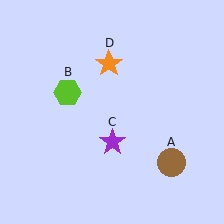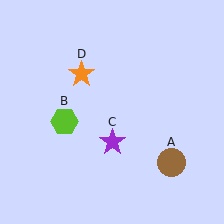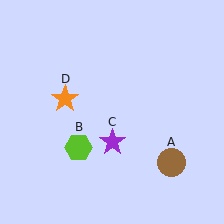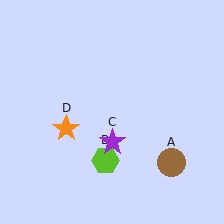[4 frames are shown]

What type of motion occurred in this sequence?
The lime hexagon (object B), orange star (object D) rotated counterclockwise around the center of the scene.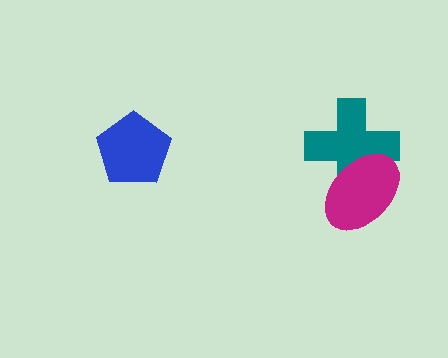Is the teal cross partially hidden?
Yes, it is partially covered by another shape.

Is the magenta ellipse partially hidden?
No, no other shape covers it.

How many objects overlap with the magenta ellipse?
1 object overlaps with the magenta ellipse.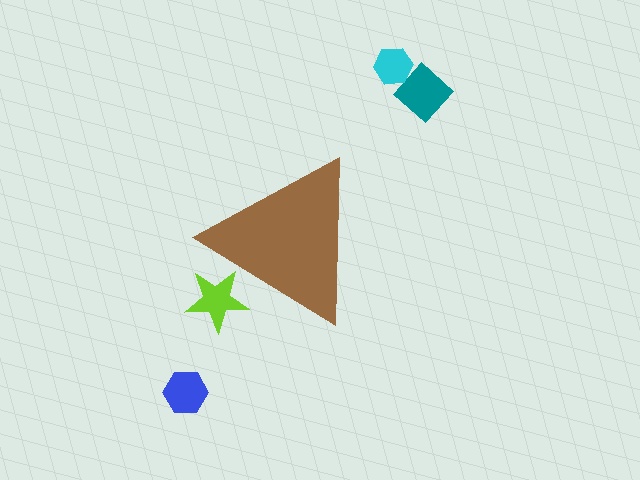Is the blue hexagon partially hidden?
No, the blue hexagon is fully visible.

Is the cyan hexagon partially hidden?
No, the cyan hexagon is fully visible.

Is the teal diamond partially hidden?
No, the teal diamond is fully visible.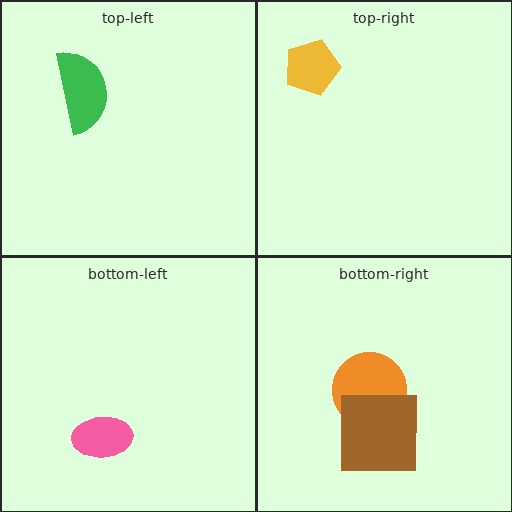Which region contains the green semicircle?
The top-left region.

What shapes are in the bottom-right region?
The orange circle, the brown square.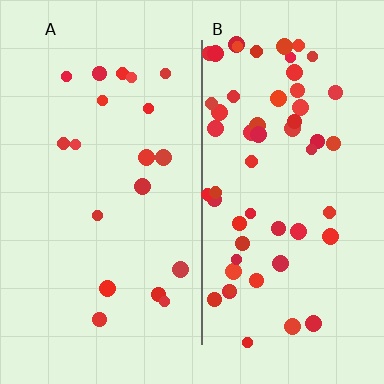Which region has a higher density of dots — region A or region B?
B (the right).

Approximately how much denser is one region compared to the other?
Approximately 3.0× — region B over region A.